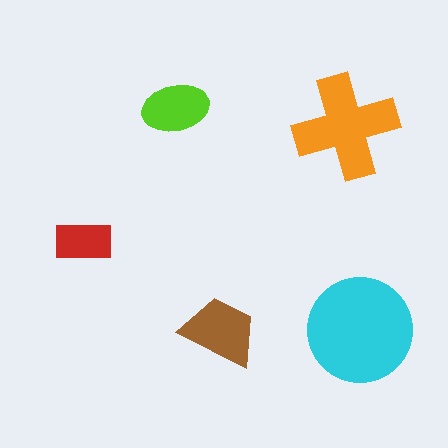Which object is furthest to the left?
The red rectangle is leftmost.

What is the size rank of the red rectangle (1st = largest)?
5th.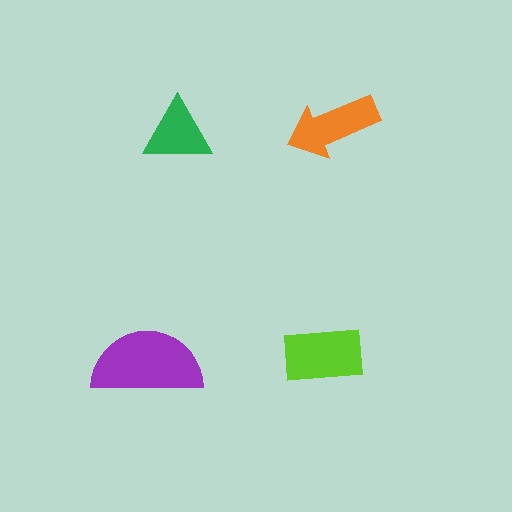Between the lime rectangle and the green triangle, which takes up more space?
The lime rectangle.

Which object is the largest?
The purple semicircle.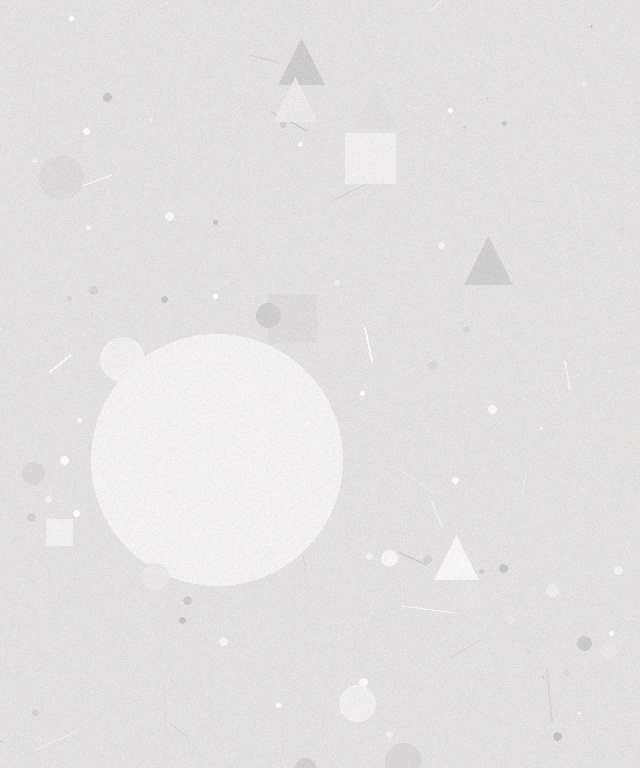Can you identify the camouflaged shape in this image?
The camouflaged shape is a circle.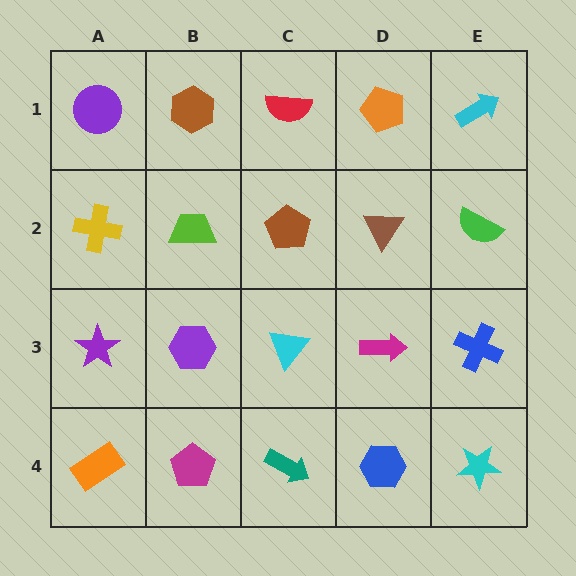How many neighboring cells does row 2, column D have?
4.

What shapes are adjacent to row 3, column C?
A brown pentagon (row 2, column C), a teal arrow (row 4, column C), a purple hexagon (row 3, column B), a magenta arrow (row 3, column D).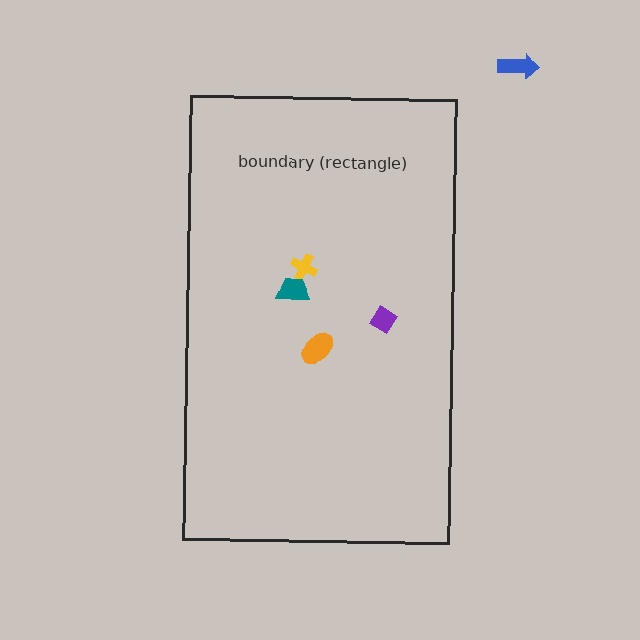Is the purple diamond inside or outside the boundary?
Inside.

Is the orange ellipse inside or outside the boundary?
Inside.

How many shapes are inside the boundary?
4 inside, 1 outside.